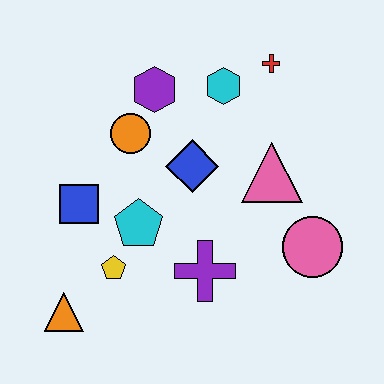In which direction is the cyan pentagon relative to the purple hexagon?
The cyan pentagon is below the purple hexagon.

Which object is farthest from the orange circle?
The pink circle is farthest from the orange circle.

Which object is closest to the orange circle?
The purple hexagon is closest to the orange circle.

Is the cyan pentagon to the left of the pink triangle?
Yes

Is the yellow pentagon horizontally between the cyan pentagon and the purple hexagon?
No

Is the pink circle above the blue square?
No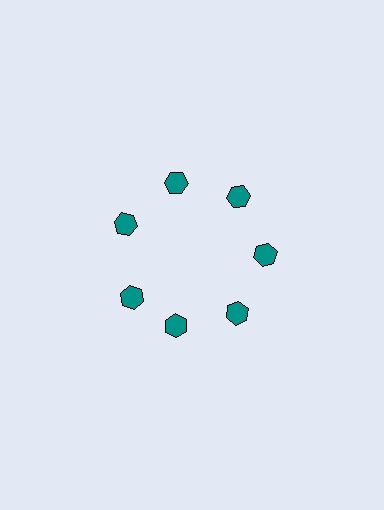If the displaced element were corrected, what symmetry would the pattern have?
It would have 7-fold rotational symmetry — the pattern would map onto itself every 51 degrees.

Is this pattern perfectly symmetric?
No. The 7 teal hexagons are arranged in a ring, but one element near the 8 o'clock position is rotated out of alignment along the ring, breaking the 7-fold rotational symmetry.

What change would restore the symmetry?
The symmetry would be restored by rotating it back into even spacing with its neighbors so that all 7 hexagons sit at equal angles and equal distance from the center.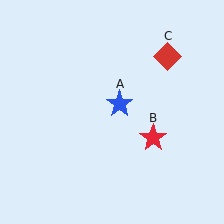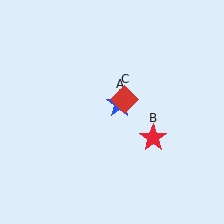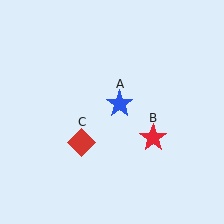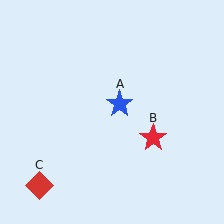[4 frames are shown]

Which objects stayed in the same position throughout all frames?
Blue star (object A) and red star (object B) remained stationary.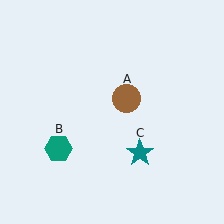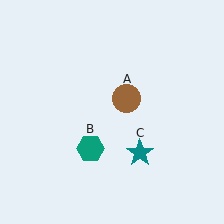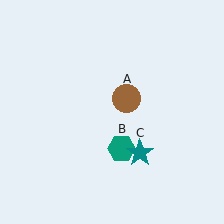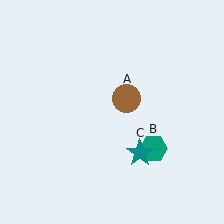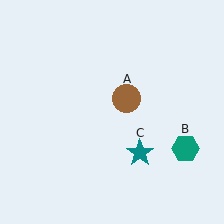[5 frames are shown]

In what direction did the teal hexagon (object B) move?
The teal hexagon (object B) moved right.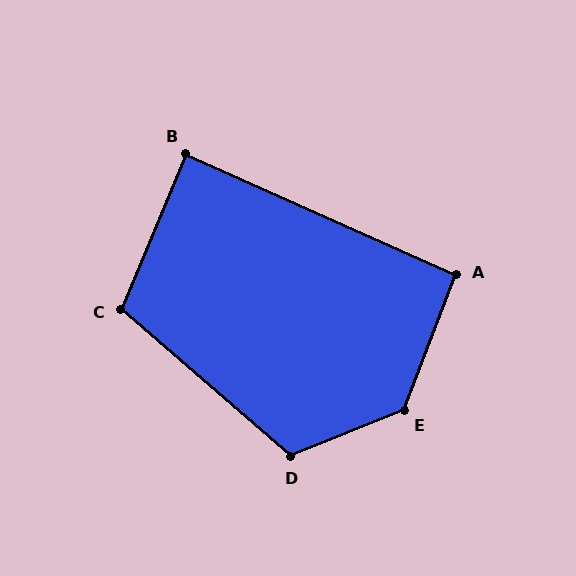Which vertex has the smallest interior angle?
B, at approximately 89 degrees.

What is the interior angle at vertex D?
Approximately 117 degrees (obtuse).